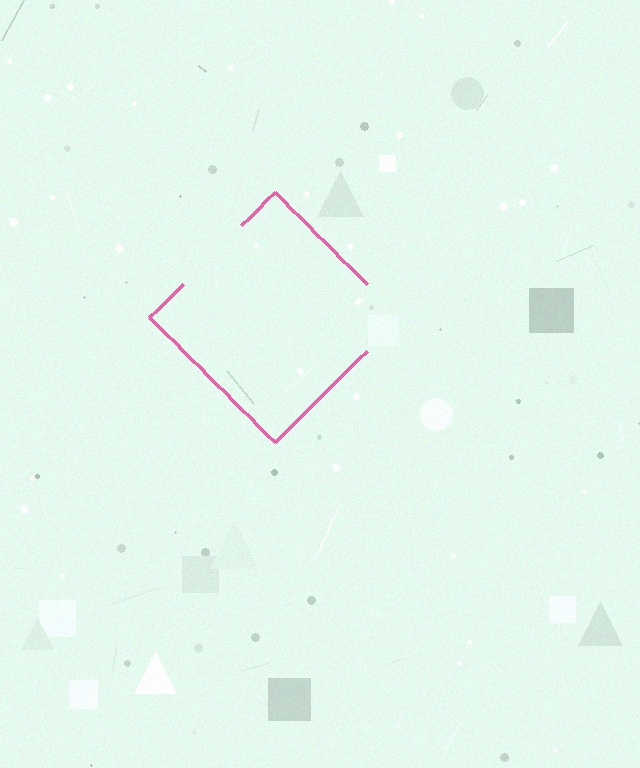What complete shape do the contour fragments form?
The contour fragments form a diamond.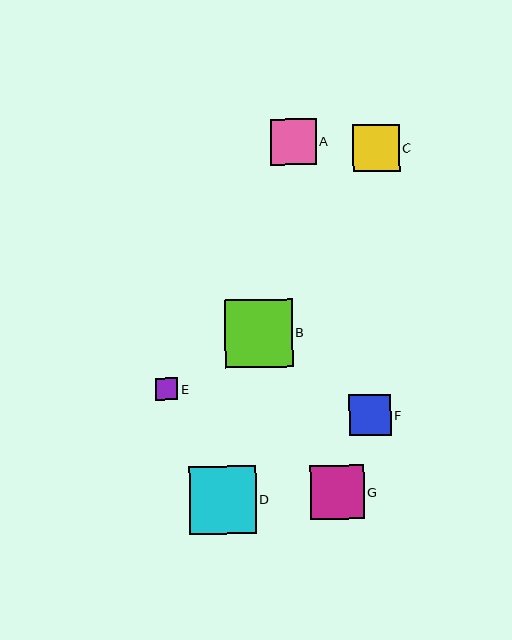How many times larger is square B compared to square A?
Square B is approximately 1.5 times the size of square A.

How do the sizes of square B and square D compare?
Square B and square D are approximately the same size.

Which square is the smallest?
Square E is the smallest with a size of approximately 22 pixels.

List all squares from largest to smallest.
From largest to smallest: B, D, G, C, A, F, E.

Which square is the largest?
Square B is the largest with a size of approximately 68 pixels.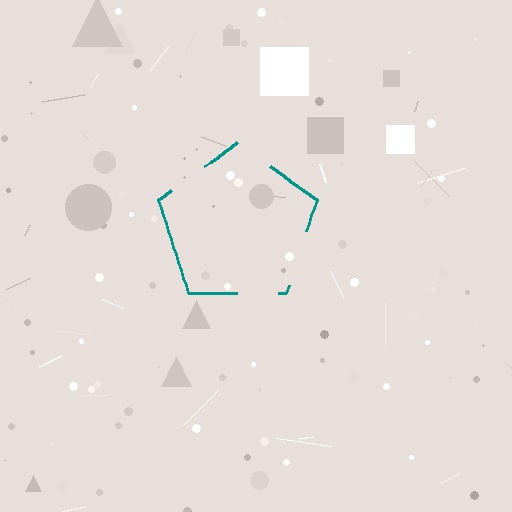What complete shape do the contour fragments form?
The contour fragments form a pentagon.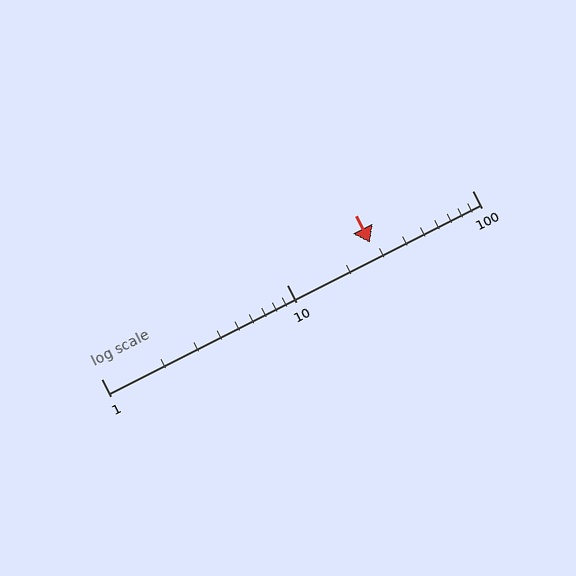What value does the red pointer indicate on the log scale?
The pointer indicates approximately 28.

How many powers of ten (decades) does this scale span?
The scale spans 2 decades, from 1 to 100.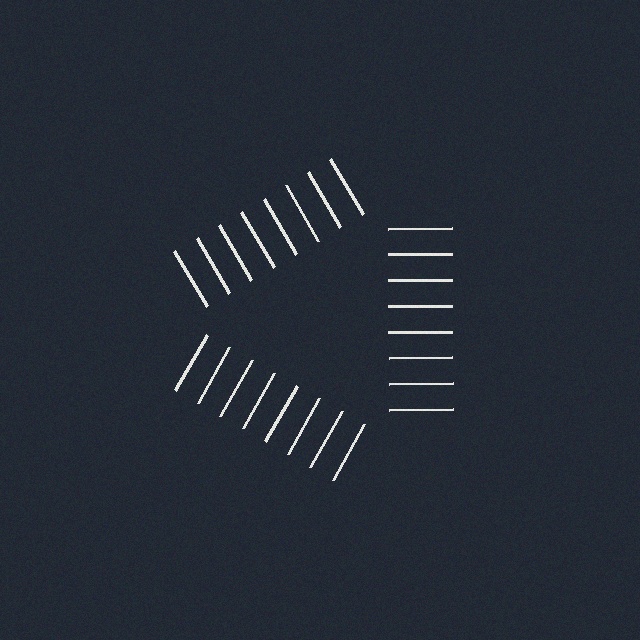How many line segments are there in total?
24 — 8 along each of the 3 edges.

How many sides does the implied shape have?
3 sides — the line-ends trace a triangle.